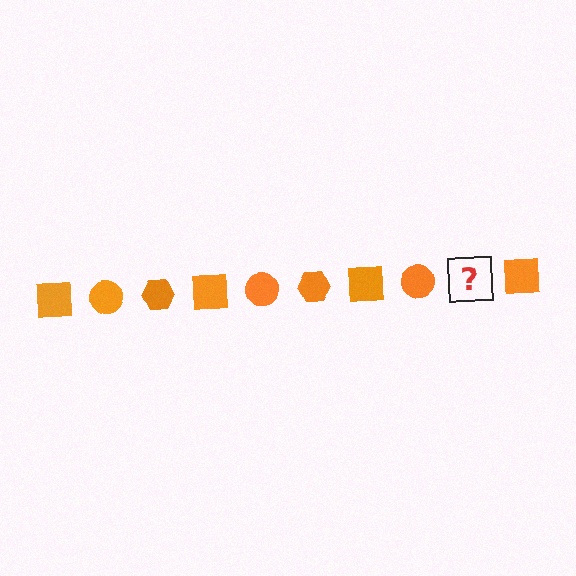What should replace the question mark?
The question mark should be replaced with an orange hexagon.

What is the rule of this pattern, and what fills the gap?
The rule is that the pattern cycles through square, circle, hexagon shapes in orange. The gap should be filled with an orange hexagon.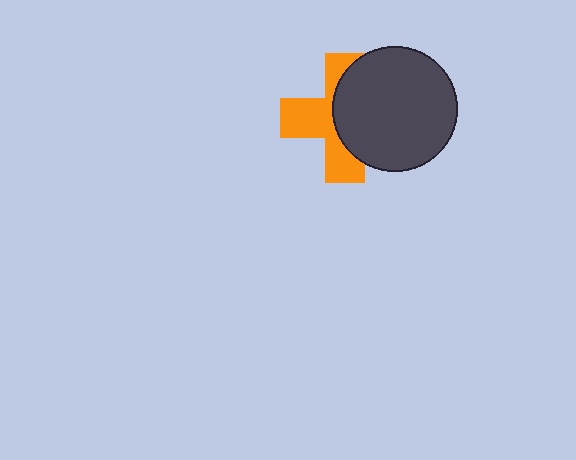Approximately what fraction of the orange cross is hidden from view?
Roughly 51% of the orange cross is hidden behind the dark gray circle.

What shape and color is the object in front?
The object in front is a dark gray circle.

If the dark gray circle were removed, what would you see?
You would see the complete orange cross.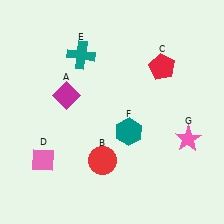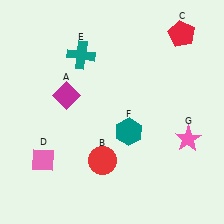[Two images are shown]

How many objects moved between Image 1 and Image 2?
1 object moved between the two images.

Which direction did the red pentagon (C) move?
The red pentagon (C) moved up.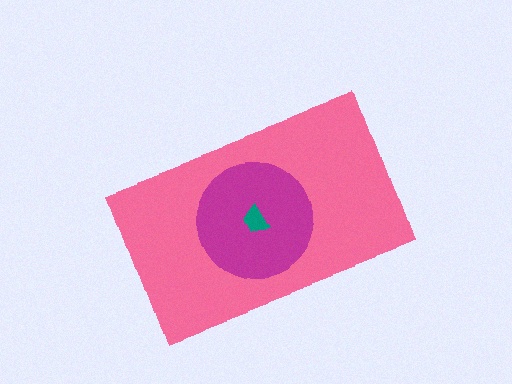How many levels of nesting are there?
3.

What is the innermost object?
The teal trapezoid.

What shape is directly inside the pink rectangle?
The magenta circle.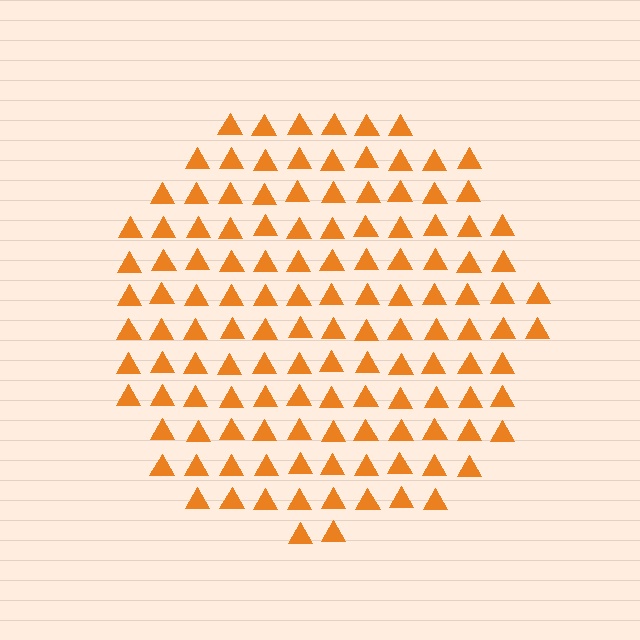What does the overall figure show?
The overall figure shows a circle.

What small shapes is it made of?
It is made of small triangles.